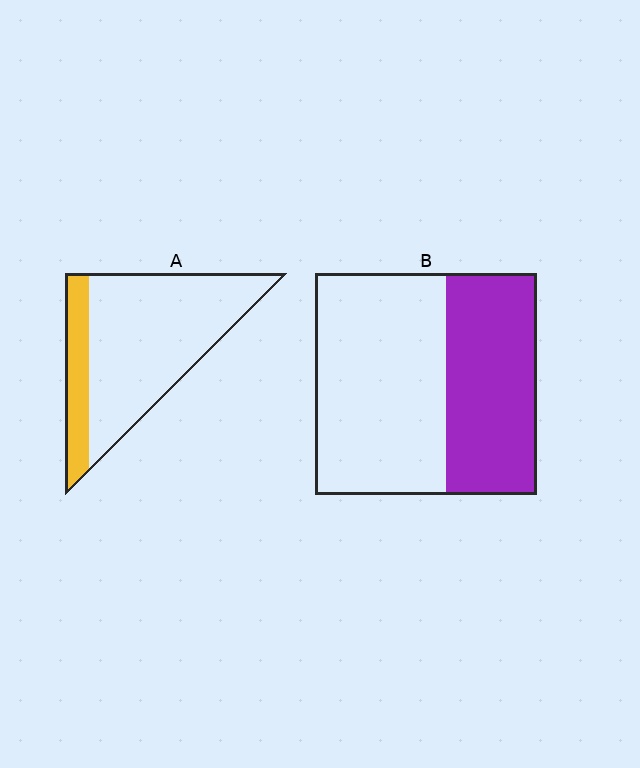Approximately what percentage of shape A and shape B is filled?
A is approximately 20% and B is approximately 40%.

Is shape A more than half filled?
No.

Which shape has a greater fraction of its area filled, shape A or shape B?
Shape B.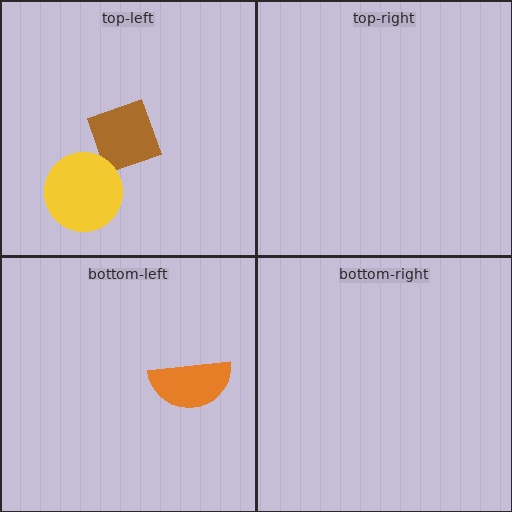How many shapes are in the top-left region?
2.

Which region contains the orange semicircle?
The bottom-left region.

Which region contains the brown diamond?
The top-left region.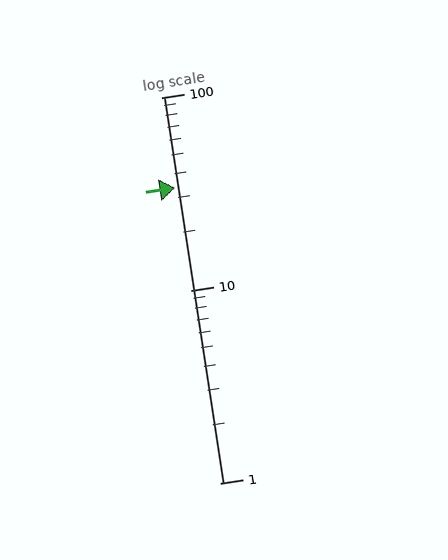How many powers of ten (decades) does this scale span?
The scale spans 2 decades, from 1 to 100.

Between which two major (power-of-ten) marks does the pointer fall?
The pointer is between 10 and 100.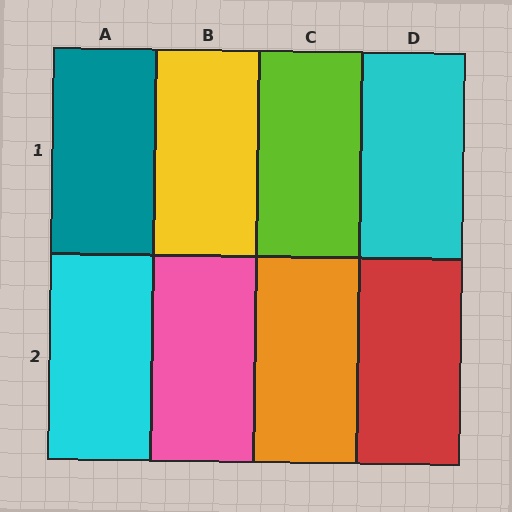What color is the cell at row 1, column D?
Cyan.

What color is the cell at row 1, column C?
Lime.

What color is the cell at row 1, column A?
Teal.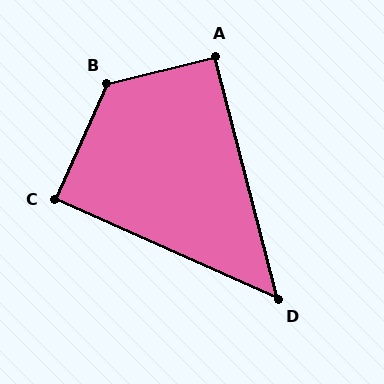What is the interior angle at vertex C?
Approximately 90 degrees (approximately right).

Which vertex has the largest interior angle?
B, at approximately 129 degrees.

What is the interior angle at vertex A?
Approximately 90 degrees (approximately right).